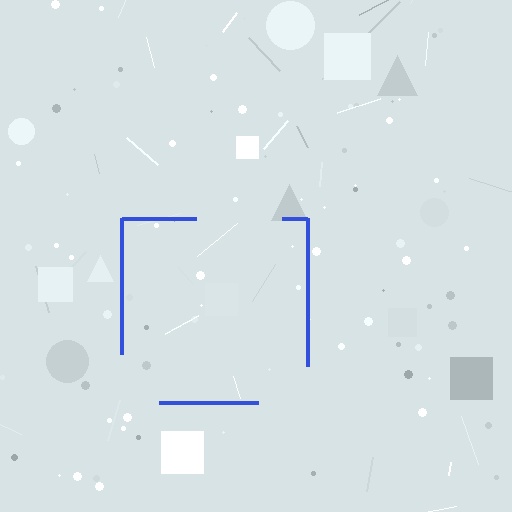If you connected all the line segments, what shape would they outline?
They would outline a square.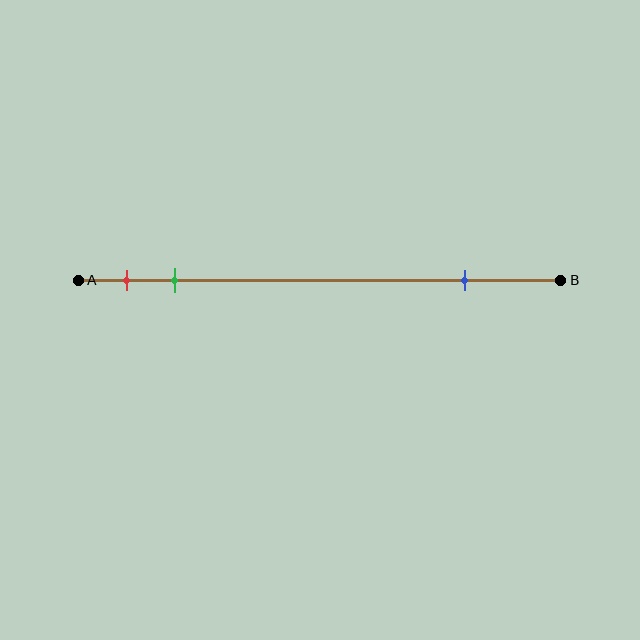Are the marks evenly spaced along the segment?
No, the marks are not evenly spaced.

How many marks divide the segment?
There are 3 marks dividing the segment.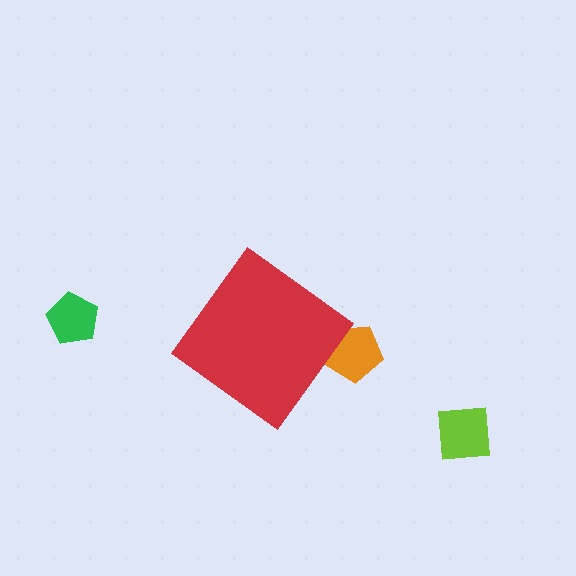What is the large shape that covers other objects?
A red diamond.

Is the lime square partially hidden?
No, the lime square is fully visible.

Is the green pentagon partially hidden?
No, the green pentagon is fully visible.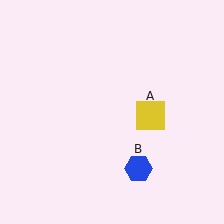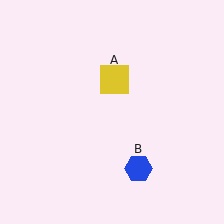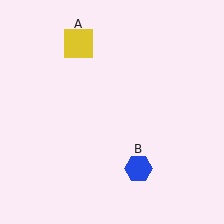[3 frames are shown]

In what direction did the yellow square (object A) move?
The yellow square (object A) moved up and to the left.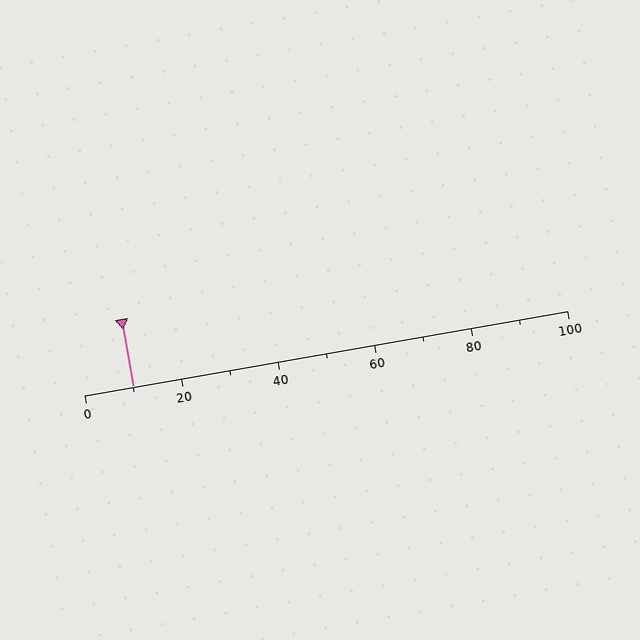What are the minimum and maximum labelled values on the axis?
The axis runs from 0 to 100.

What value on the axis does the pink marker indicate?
The marker indicates approximately 10.